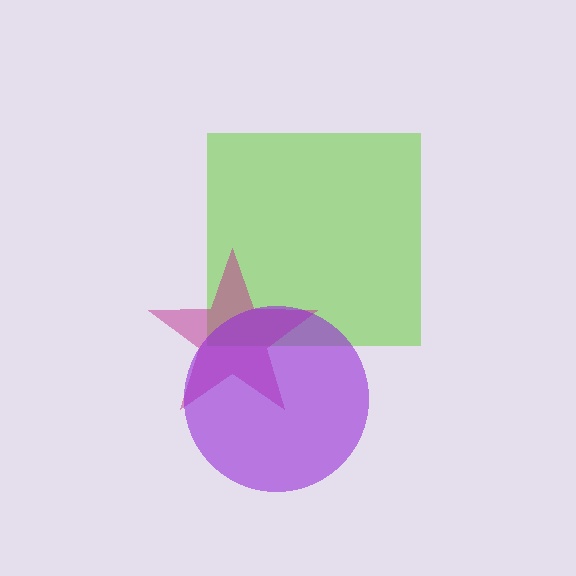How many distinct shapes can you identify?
There are 3 distinct shapes: a lime square, a magenta star, a purple circle.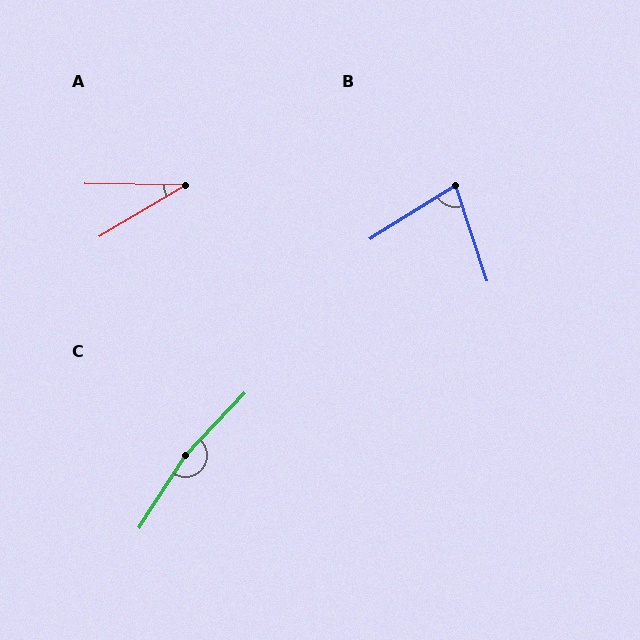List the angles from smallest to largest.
A (32°), B (76°), C (169°).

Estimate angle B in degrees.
Approximately 76 degrees.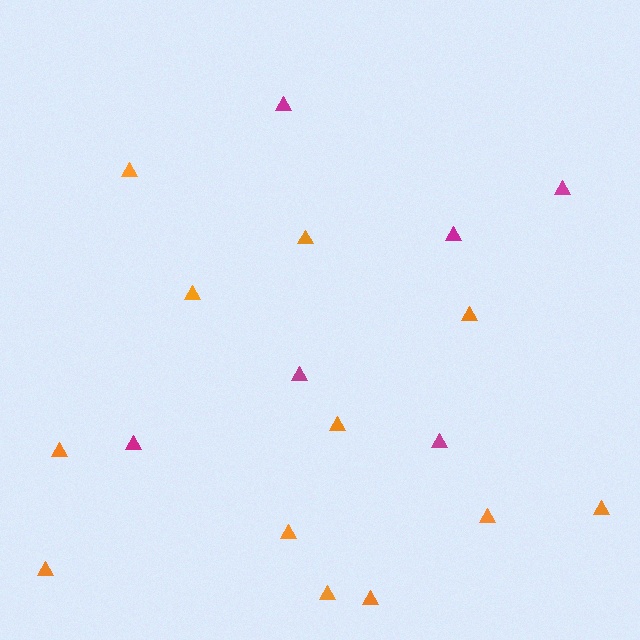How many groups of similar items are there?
There are 2 groups: one group of orange triangles (12) and one group of magenta triangles (6).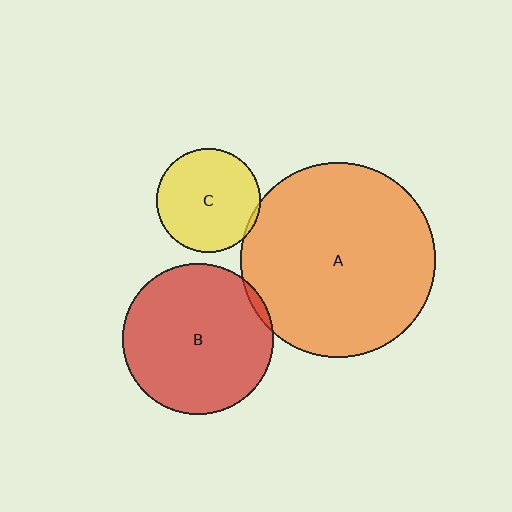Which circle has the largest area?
Circle A (orange).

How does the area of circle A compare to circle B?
Approximately 1.7 times.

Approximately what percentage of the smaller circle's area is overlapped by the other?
Approximately 5%.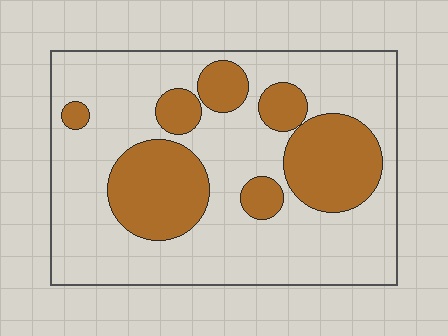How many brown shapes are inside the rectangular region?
7.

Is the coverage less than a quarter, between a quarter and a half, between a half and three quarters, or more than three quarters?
Between a quarter and a half.